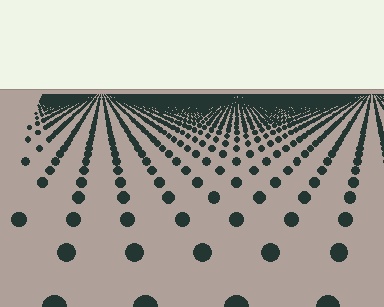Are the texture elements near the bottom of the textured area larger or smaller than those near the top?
Larger. Near the bottom, elements are closer to the viewer and appear at a bigger on-screen size.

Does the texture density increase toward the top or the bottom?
Density increases toward the top.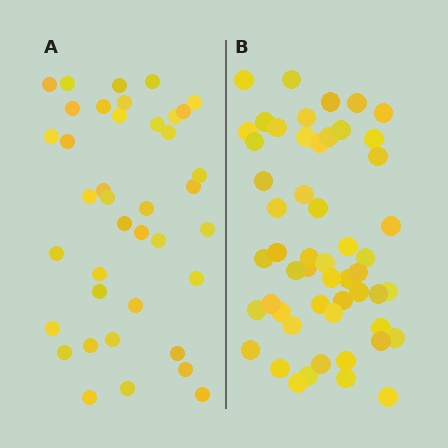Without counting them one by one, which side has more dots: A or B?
Region B (the right region) has more dots.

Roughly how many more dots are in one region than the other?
Region B has approximately 15 more dots than region A.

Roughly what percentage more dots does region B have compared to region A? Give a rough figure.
About 35% more.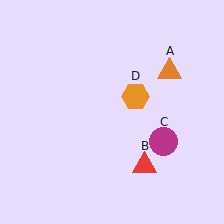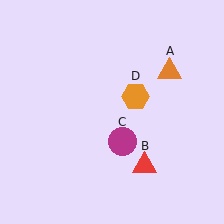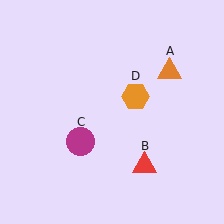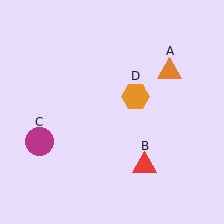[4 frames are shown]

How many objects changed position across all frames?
1 object changed position: magenta circle (object C).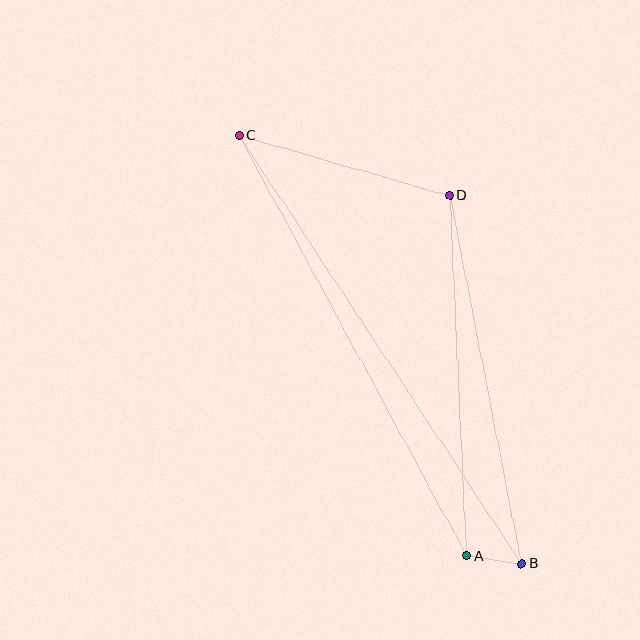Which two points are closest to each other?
Points A and B are closest to each other.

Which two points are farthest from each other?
Points B and C are farthest from each other.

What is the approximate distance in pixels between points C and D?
The distance between C and D is approximately 220 pixels.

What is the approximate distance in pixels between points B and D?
The distance between B and D is approximately 375 pixels.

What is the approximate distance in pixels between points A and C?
The distance between A and C is approximately 478 pixels.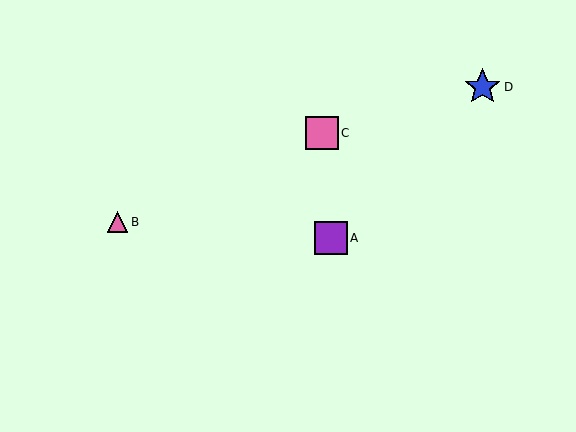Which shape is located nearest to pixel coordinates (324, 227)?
The purple square (labeled A) at (331, 238) is nearest to that location.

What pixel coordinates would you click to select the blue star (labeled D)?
Click at (482, 87) to select the blue star D.